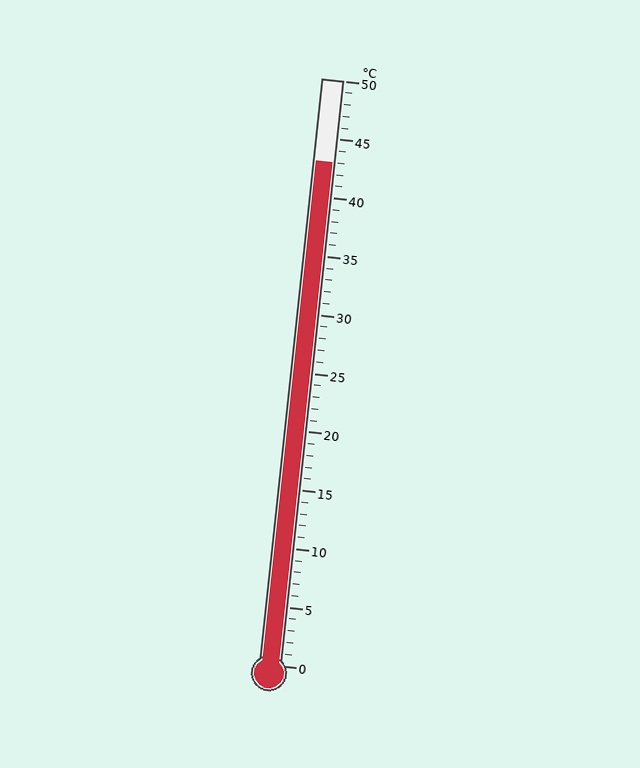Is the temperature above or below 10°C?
The temperature is above 10°C.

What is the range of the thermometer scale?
The thermometer scale ranges from 0°C to 50°C.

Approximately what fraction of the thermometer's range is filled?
The thermometer is filled to approximately 85% of its range.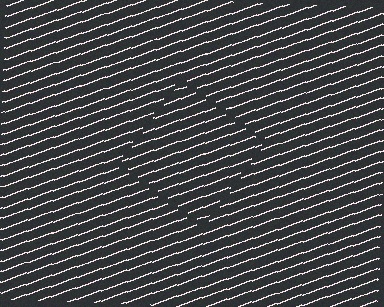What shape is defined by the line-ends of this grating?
An illusory square. The interior of the shape contains the same grating, shifted by half a period — the contour is defined by the phase discontinuity where line-ends from the inner and outer gratings abut.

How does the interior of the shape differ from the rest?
The interior of the shape contains the same grating, shifted by half a period — the contour is defined by the phase discontinuity where line-ends from the inner and outer gratings abut.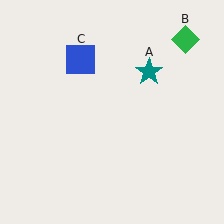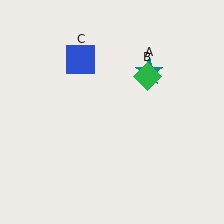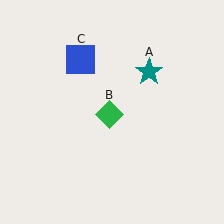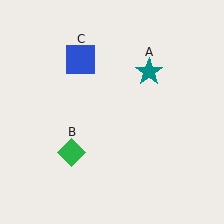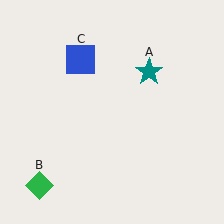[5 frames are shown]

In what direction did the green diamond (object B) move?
The green diamond (object B) moved down and to the left.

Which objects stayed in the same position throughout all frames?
Teal star (object A) and blue square (object C) remained stationary.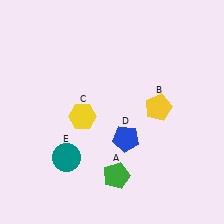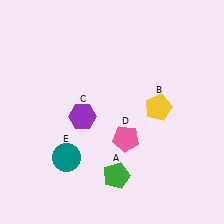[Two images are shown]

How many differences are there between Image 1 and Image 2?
There are 2 differences between the two images.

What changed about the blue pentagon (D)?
In Image 1, D is blue. In Image 2, it changed to pink.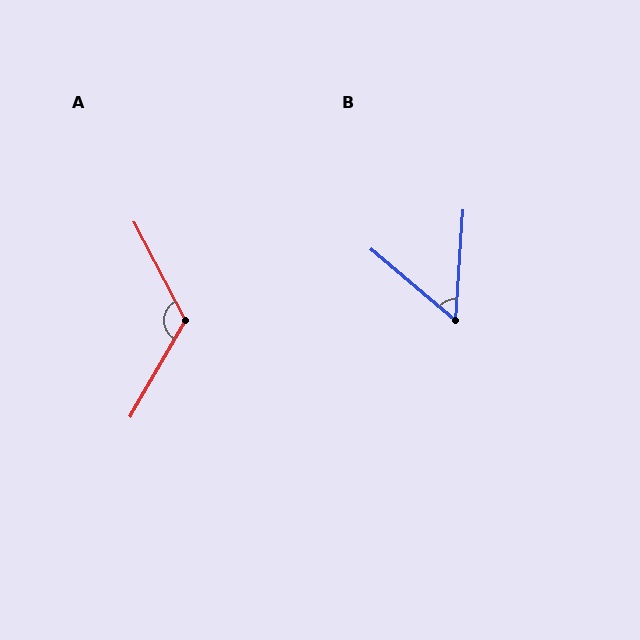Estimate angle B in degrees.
Approximately 54 degrees.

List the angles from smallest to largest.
B (54°), A (122°).